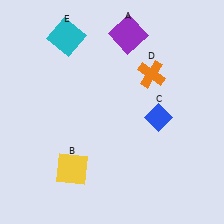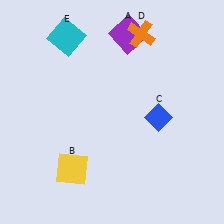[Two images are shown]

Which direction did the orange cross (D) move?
The orange cross (D) moved up.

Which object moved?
The orange cross (D) moved up.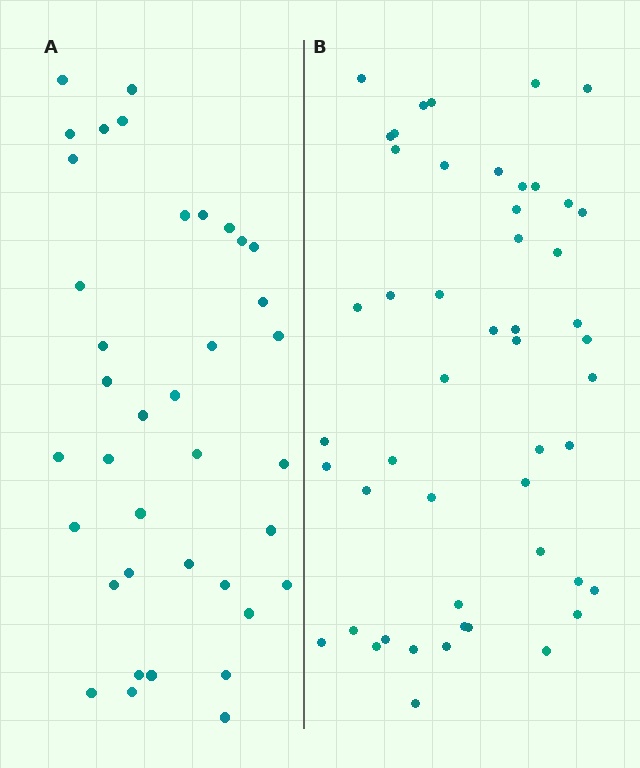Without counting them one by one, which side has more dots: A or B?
Region B (the right region) has more dots.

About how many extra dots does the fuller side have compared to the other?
Region B has roughly 12 or so more dots than region A.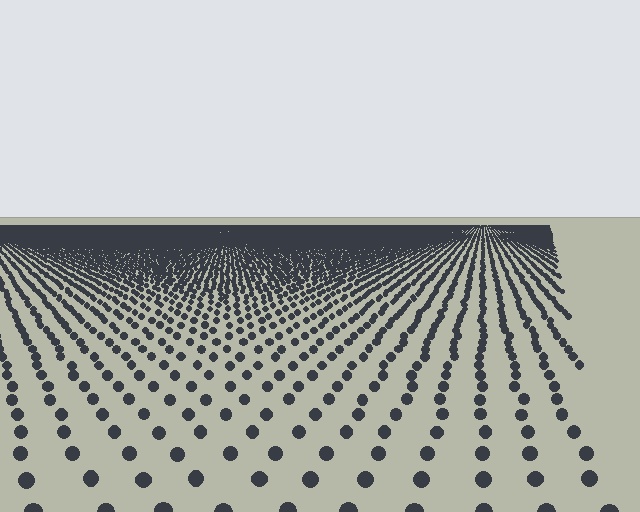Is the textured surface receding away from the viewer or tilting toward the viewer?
The surface is receding away from the viewer. Texture elements get smaller and denser toward the top.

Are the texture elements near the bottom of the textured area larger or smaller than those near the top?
Larger. Near the bottom, elements are closer to the viewer and appear at a bigger on-screen size.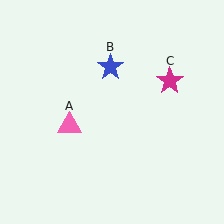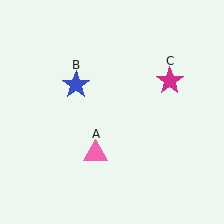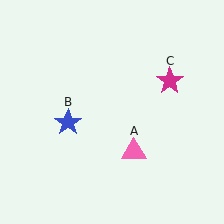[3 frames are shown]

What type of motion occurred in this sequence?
The pink triangle (object A), blue star (object B) rotated counterclockwise around the center of the scene.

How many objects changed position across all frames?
2 objects changed position: pink triangle (object A), blue star (object B).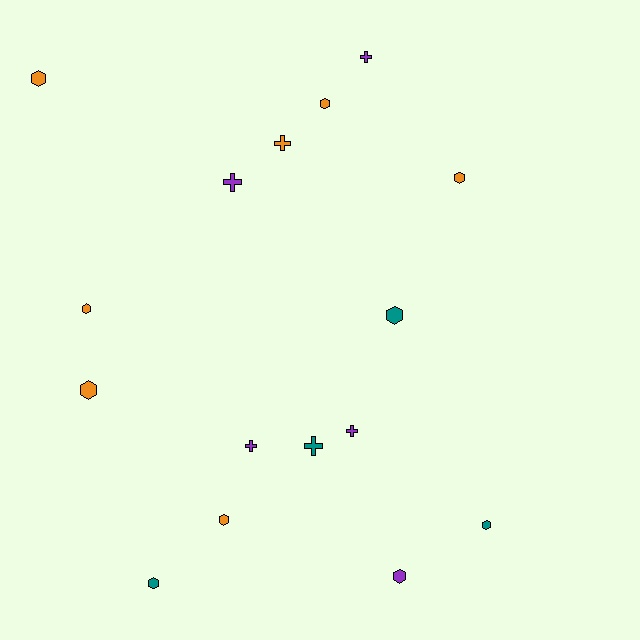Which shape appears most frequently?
Hexagon, with 10 objects.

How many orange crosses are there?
There is 1 orange cross.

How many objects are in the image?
There are 16 objects.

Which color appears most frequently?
Orange, with 7 objects.